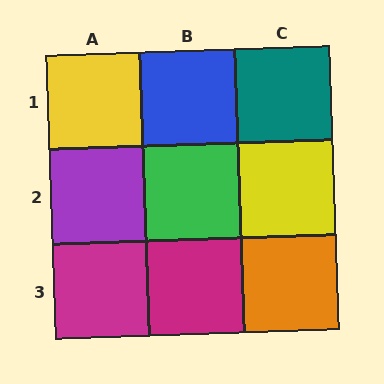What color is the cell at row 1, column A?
Yellow.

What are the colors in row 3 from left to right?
Magenta, magenta, orange.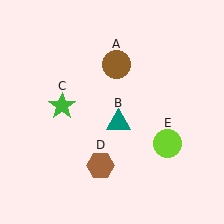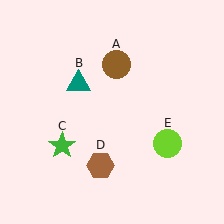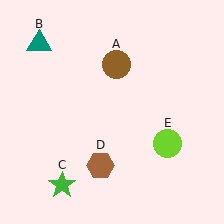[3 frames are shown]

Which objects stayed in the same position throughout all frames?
Brown circle (object A) and brown hexagon (object D) and lime circle (object E) remained stationary.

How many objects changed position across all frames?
2 objects changed position: teal triangle (object B), green star (object C).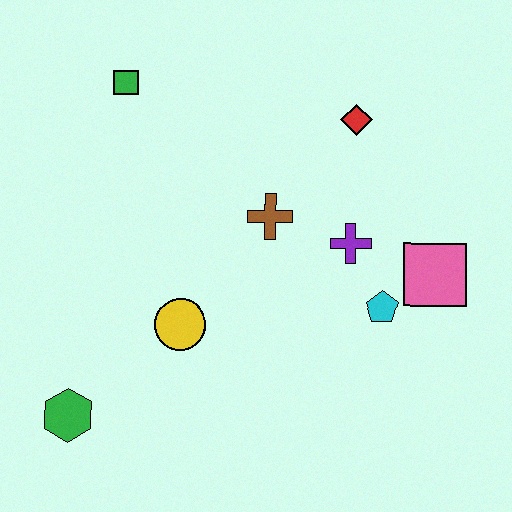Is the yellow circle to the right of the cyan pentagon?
No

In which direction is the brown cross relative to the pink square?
The brown cross is to the left of the pink square.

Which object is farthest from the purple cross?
The green hexagon is farthest from the purple cross.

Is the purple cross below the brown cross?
Yes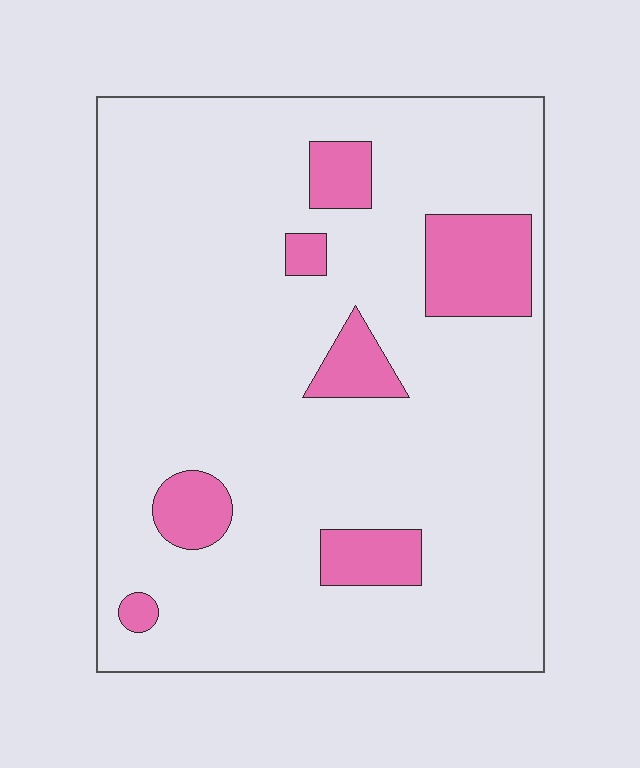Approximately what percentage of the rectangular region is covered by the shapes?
Approximately 15%.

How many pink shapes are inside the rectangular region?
7.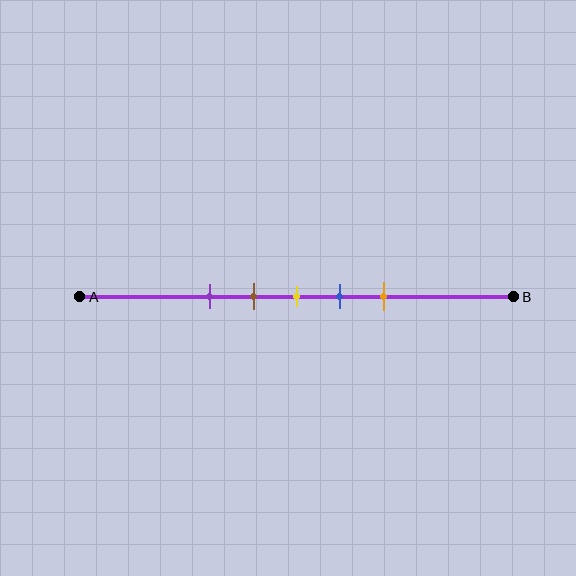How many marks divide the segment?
There are 5 marks dividing the segment.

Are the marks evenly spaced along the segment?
Yes, the marks are approximately evenly spaced.